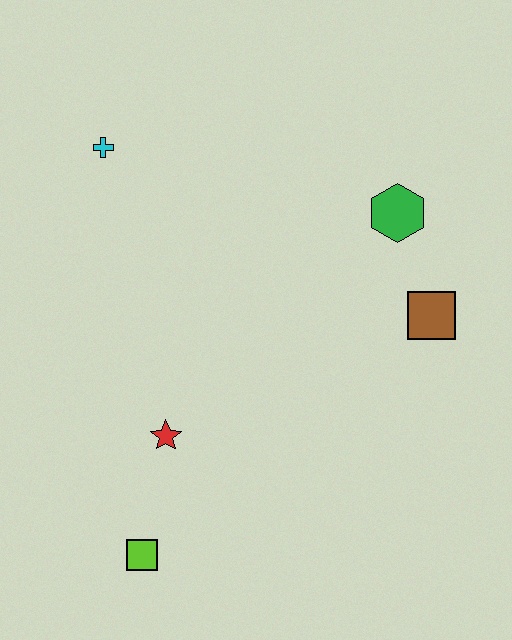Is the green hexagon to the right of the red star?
Yes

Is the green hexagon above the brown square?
Yes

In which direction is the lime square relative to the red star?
The lime square is below the red star.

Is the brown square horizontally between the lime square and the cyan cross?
No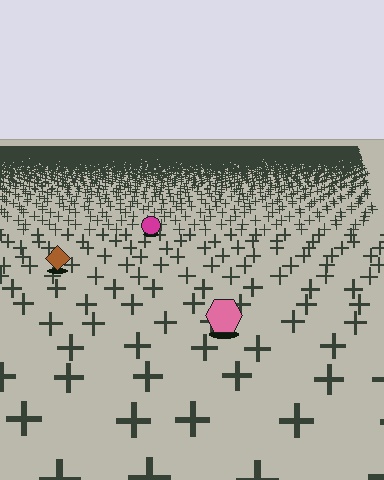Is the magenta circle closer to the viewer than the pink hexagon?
No. The pink hexagon is closer — you can tell from the texture gradient: the ground texture is coarser near it.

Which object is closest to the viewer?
The pink hexagon is closest. The texture marks near it are larger and more spread out.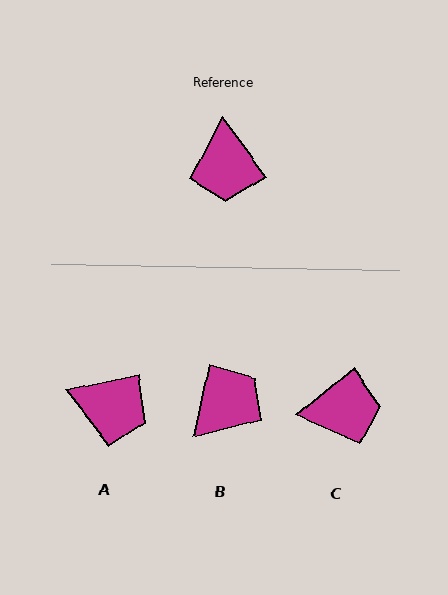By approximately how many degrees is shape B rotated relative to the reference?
Approximately 132 degrees counter-clockwise.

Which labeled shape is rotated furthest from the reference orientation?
B, about 132 degrees away.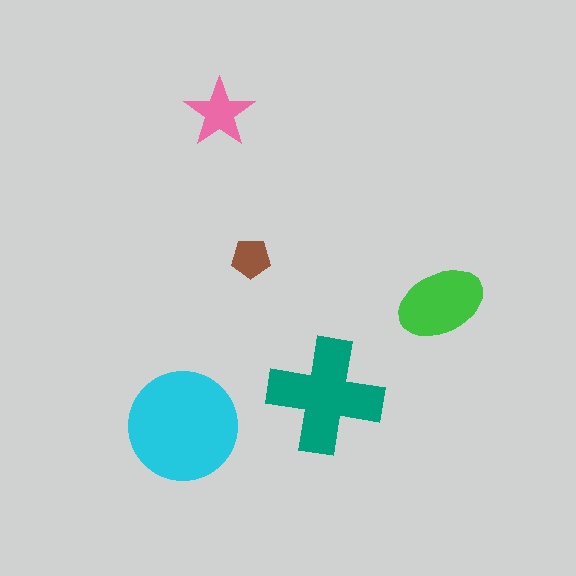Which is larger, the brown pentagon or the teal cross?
The teal cross.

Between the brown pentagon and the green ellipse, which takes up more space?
The green ellipse.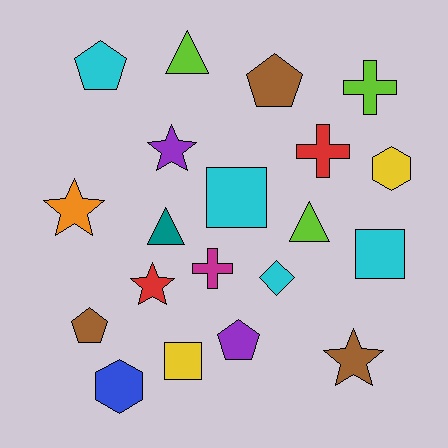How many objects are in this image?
There are 20 objects.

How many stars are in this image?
There are 4 stars.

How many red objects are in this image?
There are 2 red objects.